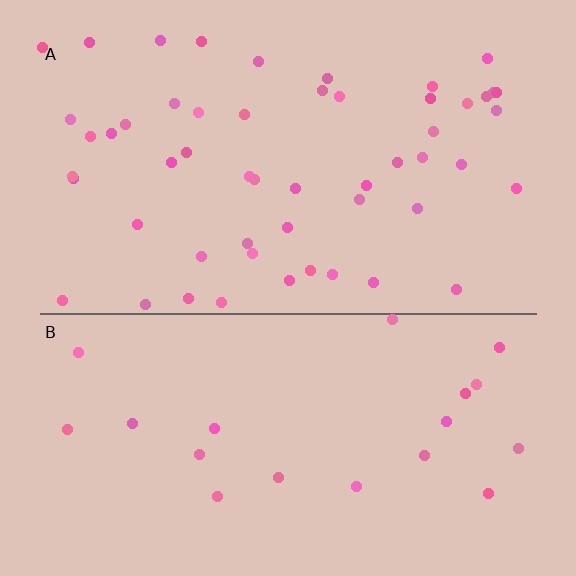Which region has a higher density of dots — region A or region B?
A (the top).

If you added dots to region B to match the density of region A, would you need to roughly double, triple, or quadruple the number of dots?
Approximately triple.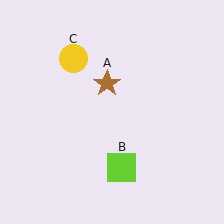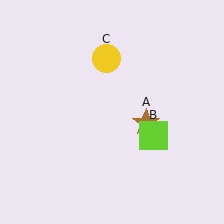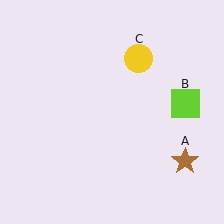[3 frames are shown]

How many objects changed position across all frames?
3 objects changed position: brown star (object A), lime square (object B), yellow circle (object C).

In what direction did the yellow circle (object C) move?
The yellow circle (object C) moved right.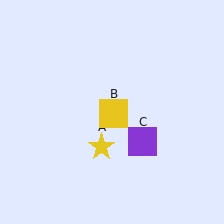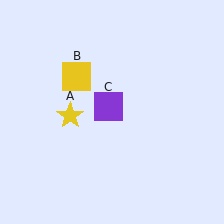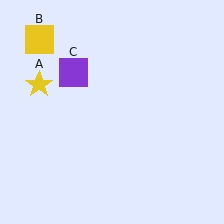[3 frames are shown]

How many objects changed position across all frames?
3 objects changed position: yellow star (object A), yellow square (object B), purple square (object C).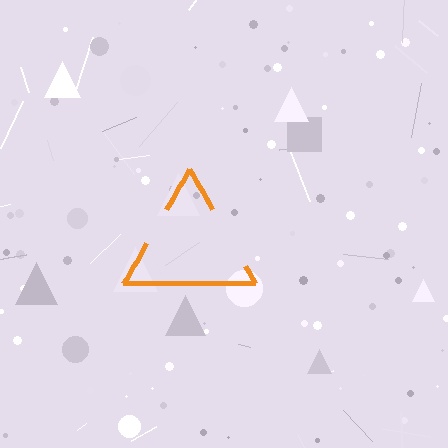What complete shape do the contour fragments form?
The contour fragments form a triangle.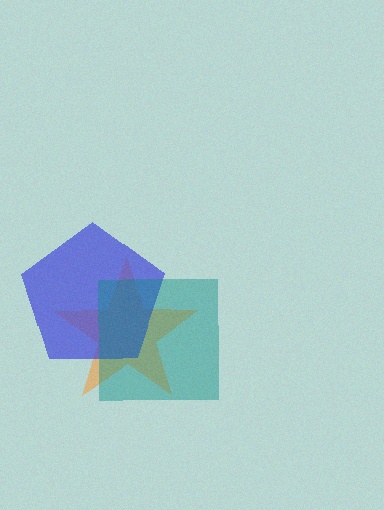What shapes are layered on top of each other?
The layered shapes are: an orange star, a blue pentagon, a teal square.